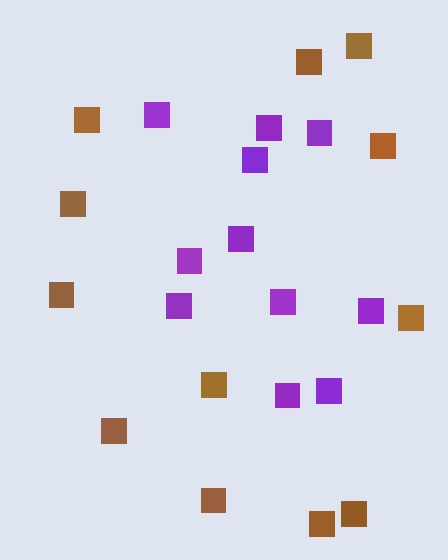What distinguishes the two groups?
There are 2 groups: one group of purple squares (11) and one group of brown squares (12).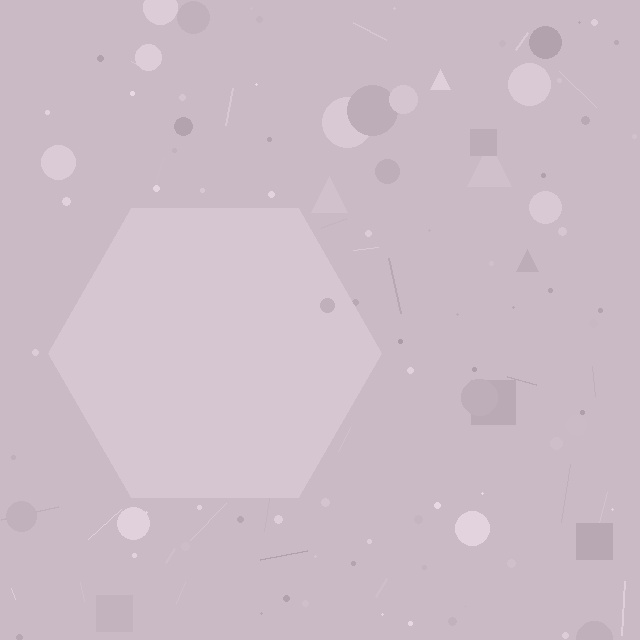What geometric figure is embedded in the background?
A hexagon is embedded in the background.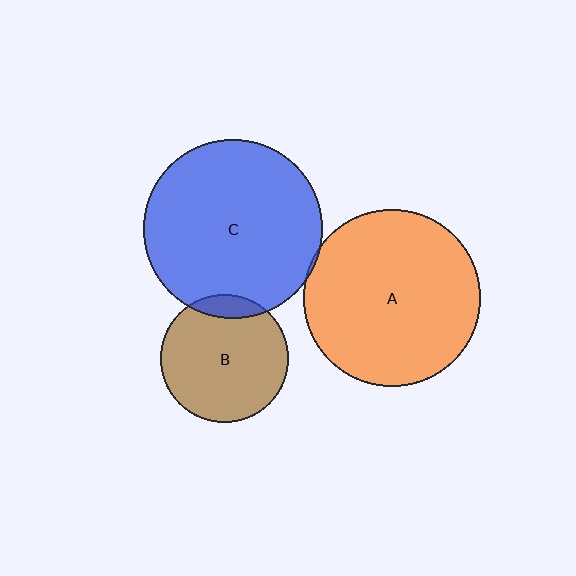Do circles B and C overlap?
Yes.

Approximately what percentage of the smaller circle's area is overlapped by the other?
Approximately 10%.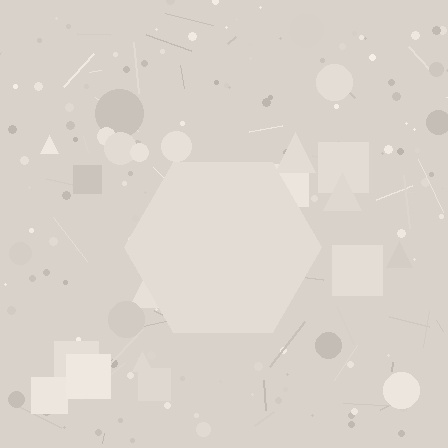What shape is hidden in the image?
A hexagon is hidden in the image.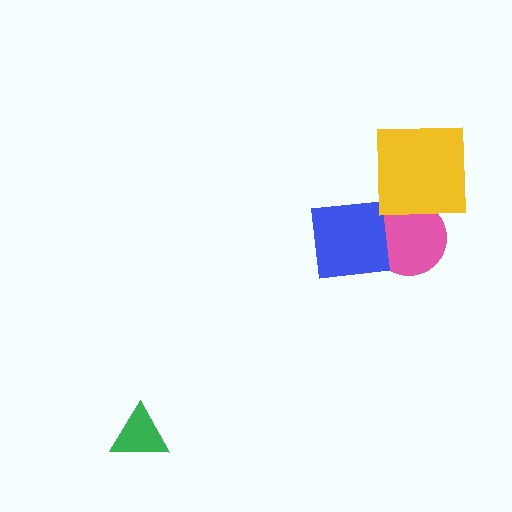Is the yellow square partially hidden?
No, no other shape covers it.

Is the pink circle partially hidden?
Yes, it is partially covered by another shape.